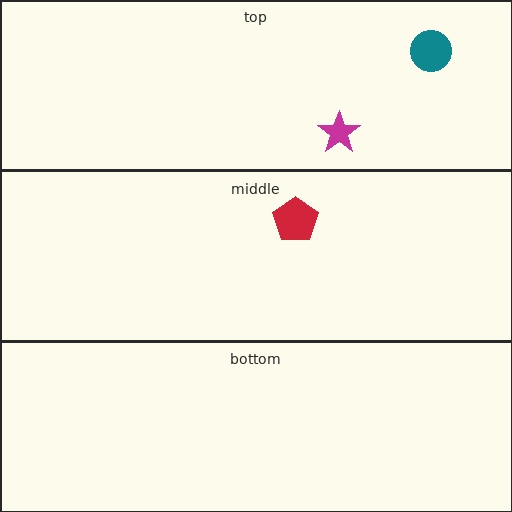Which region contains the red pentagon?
The middle region.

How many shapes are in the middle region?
1.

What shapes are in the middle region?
The red pentagon.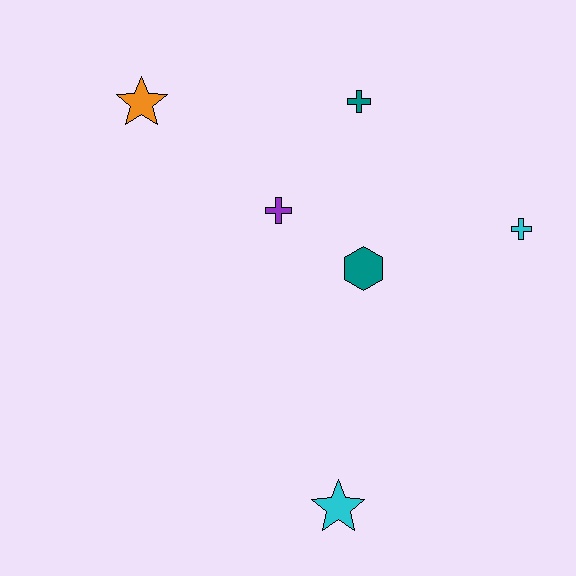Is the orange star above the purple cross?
Yes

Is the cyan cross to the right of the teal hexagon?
Yes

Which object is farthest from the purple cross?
The cyan star is farthest from the purple cross.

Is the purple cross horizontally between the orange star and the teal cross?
Yes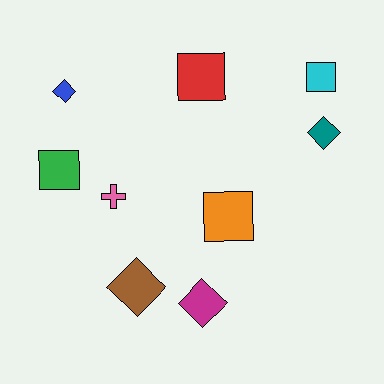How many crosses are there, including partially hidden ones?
There is 1 cross.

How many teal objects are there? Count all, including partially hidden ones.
There is 1 teal object.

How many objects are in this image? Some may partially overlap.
There are 9 objects.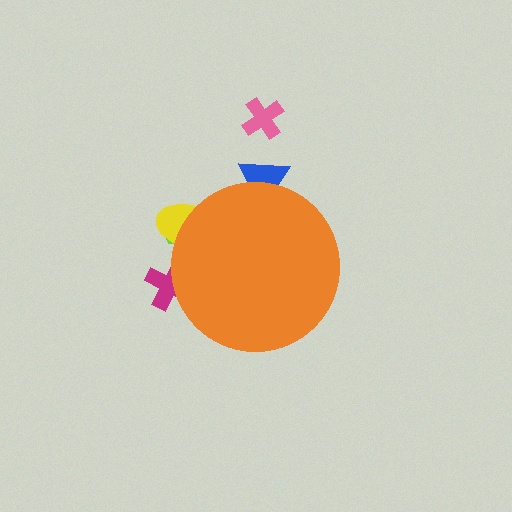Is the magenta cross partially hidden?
Yes, the magenta cross is partially hidden behind the orange circle.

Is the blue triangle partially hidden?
Yes, the blue triangle is partially hidden behind the orange circle.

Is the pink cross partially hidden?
No, the pink cross is fully visible.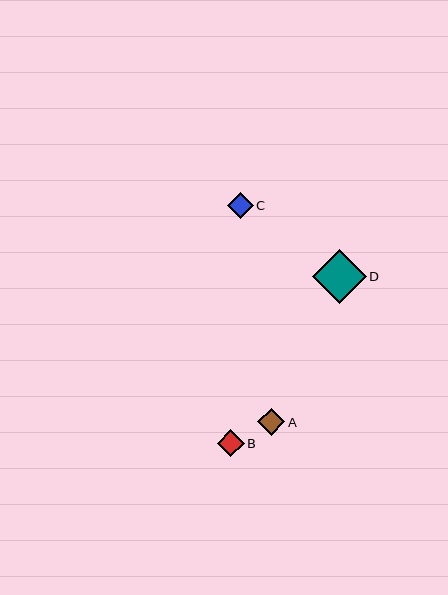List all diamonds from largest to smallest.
From largest to smallest: D, A, B, C.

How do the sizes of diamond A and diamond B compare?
Diamond A and diamond B are approximately the same size.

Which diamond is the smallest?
Diamond C is the smallest with a size of approximately 26 pixels.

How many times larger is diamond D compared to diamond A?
Diamond D is approximately 2.0 times the size of diamond A.